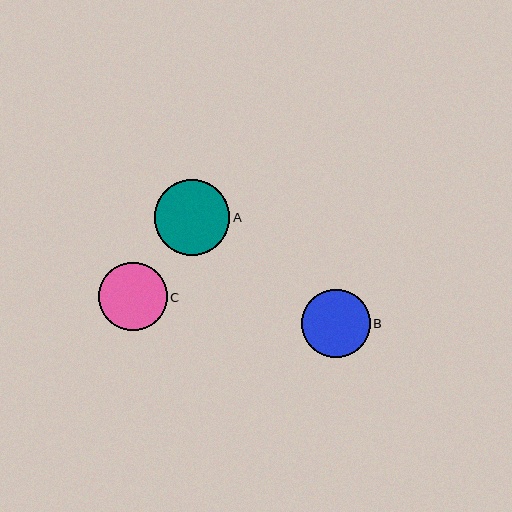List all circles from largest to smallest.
From largest to smallest: A, B, C.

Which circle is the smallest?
Circle C is the smallest with a size of approximately 69 pixels.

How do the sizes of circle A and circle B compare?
Circle A and circle B are approximately the same size.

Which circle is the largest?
Circle A is the largest with a size of approximately 76 pixels.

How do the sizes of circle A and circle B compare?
Circle A and circle B are approximately the same size.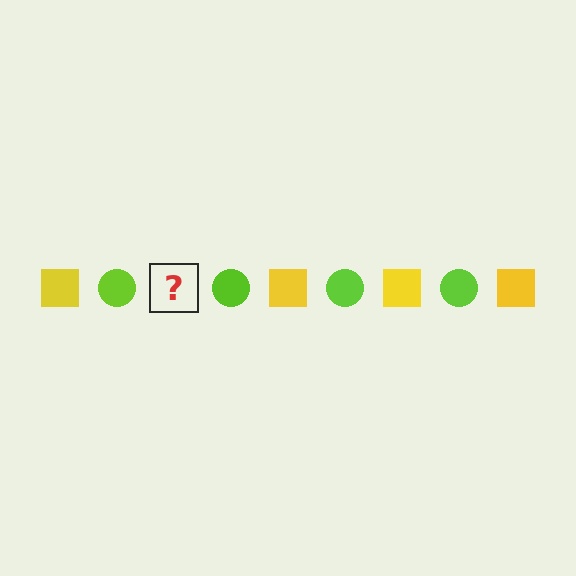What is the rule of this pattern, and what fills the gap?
The rule is that the pattern alternates between yellow square and lime circle. The gap should be filled with a yellow square.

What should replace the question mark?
The question mark should be replaced with a yellow square.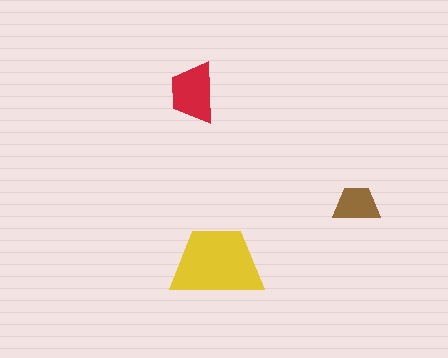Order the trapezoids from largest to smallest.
the yellow one, the red one, the brown one.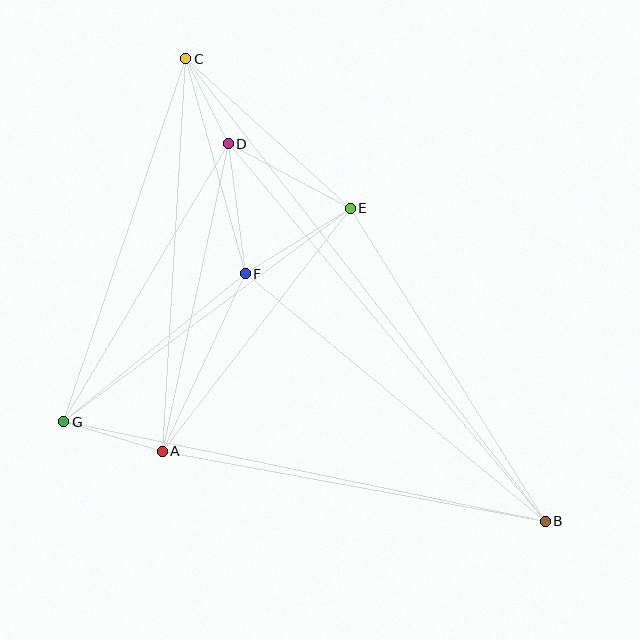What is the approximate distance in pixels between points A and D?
The distance between A and D is approximately 314 pixels.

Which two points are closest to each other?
Points C and D are closest to each other.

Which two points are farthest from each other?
Points B and C are farthest from each other.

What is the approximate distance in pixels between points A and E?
The distance between A and E is approximately 307 pixels.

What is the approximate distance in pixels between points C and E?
The distance between C and E is approximately 222 pixels.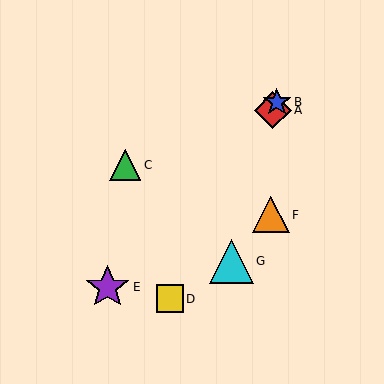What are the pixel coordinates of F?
Object F is at (271, 215).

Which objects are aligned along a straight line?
Objects A, B, D are aligned along a straight line.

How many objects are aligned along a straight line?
3 objects (A, B, D) are aligned along a straight line.